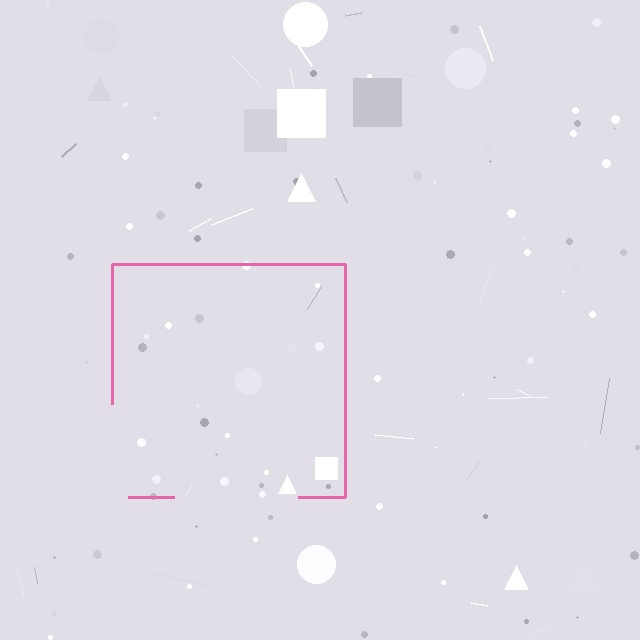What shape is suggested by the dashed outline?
The dashed outline suggests a square.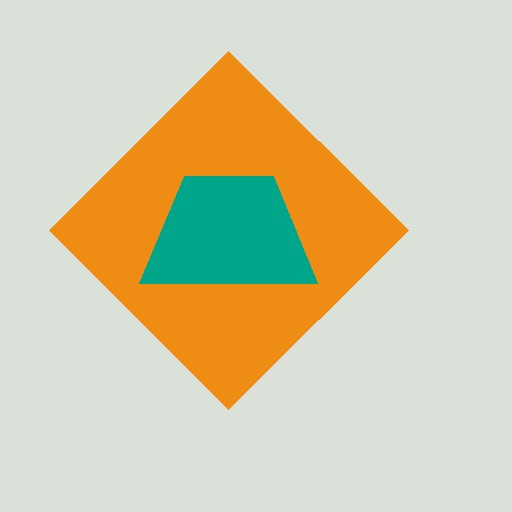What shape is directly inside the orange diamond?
The teal trapezoid.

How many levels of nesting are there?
2.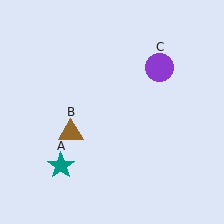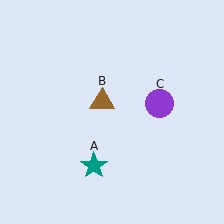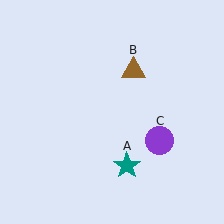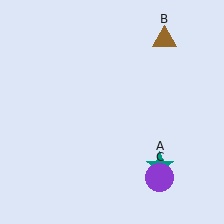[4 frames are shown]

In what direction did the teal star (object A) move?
The teal star (object A) moved right.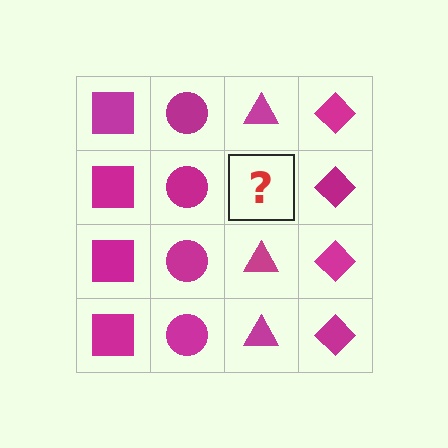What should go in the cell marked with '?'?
The missing cell should contain a magenta triangle.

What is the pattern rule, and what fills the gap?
The rule is that each column has a consistent shape. The gap should be filled with a magenta triangle.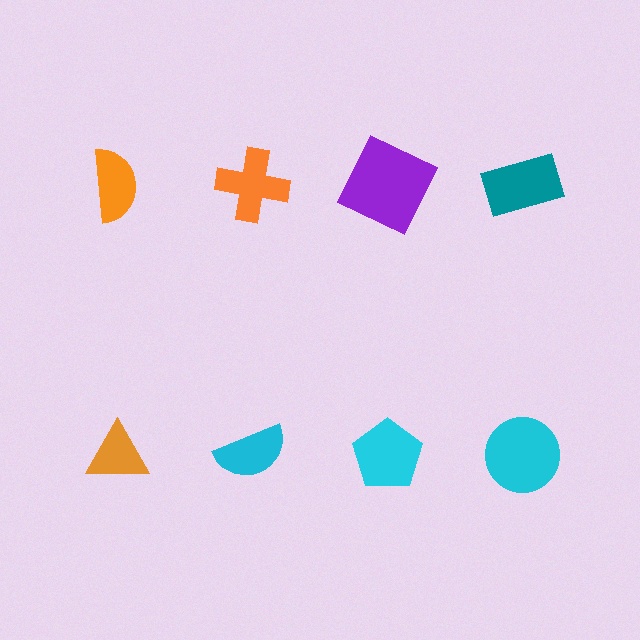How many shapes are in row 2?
4 shapes.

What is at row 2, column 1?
An orange triangle.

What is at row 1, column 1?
An orange semicircle.